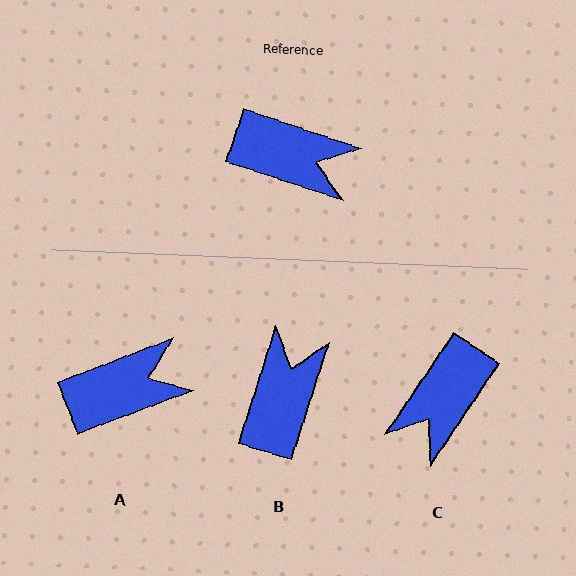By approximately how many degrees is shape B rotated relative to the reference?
Approximately 91 degrees counter-clockwise.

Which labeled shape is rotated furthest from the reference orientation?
C, about 106 degrees away.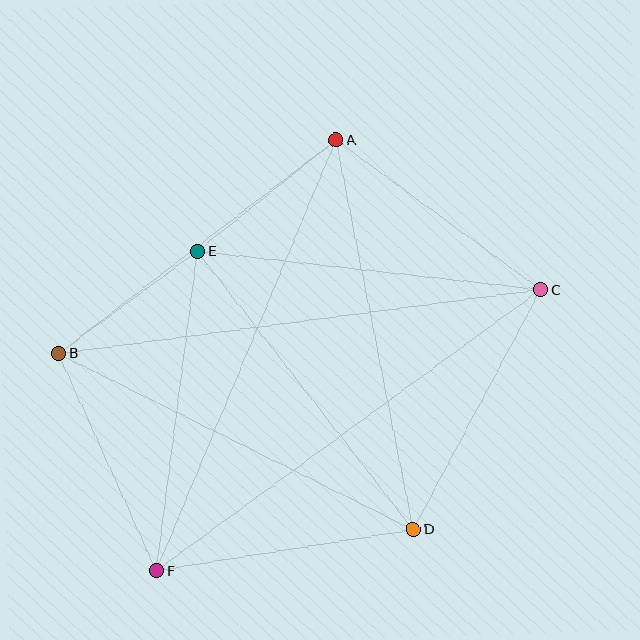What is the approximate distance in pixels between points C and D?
The distance between C and D is approximately 272 pixels.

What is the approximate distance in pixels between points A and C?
The distance between A and C is approximately 254 pixels.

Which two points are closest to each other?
Points B and E are closest to each other.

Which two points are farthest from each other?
Points B and C are farthest from each other.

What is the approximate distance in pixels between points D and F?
The distance between D and F is approximately 260 pixels.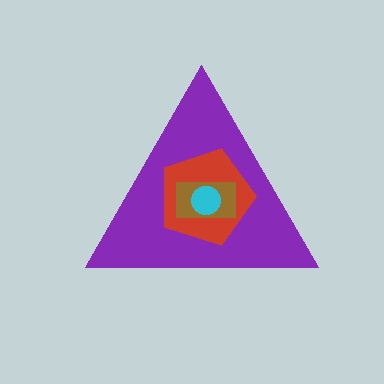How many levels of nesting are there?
4.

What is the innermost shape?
The cyan circle.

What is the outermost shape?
The purple triangle.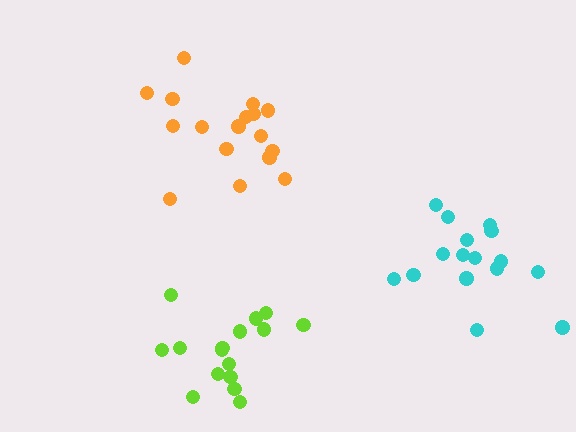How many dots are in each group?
Group 1: 16 dots, Group 2: 17 dots, Group 3: 17 dots (50 total).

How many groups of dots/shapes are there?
There are 3 groups.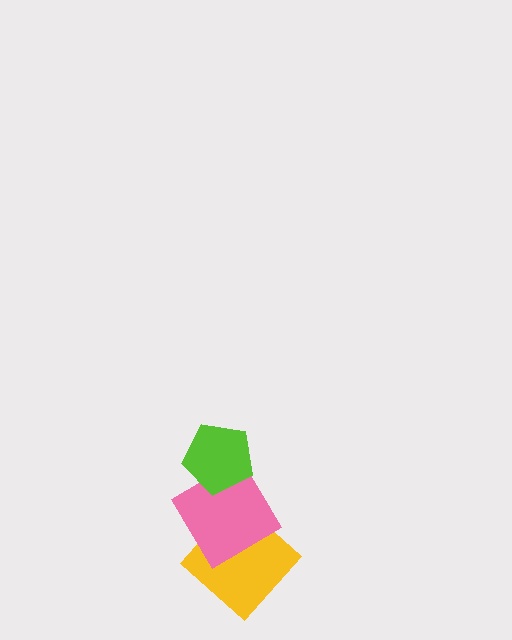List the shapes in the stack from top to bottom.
From top to bottom: the lime pentagon, the pink diamond, the yellow diamond.